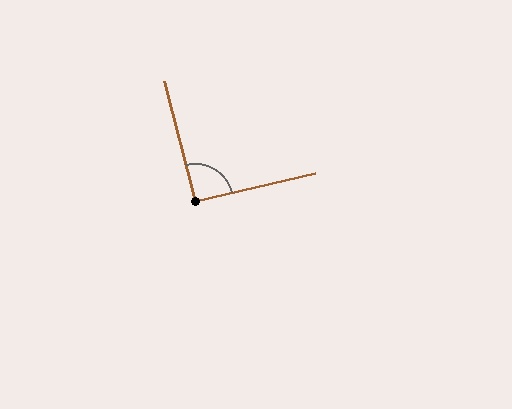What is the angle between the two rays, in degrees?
Approximately 91 degrees.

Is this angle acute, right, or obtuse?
It is approximately a right angle.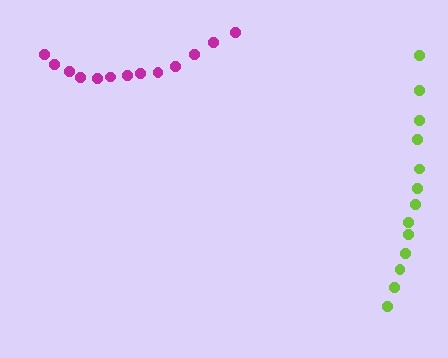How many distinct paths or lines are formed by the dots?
There are 2 distinct paths.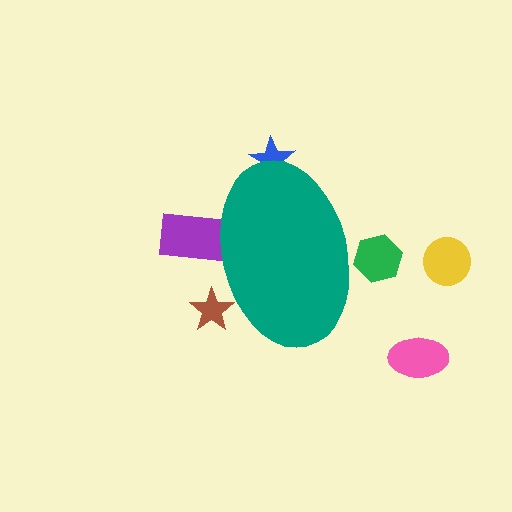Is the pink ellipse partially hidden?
No, the pink ellipse is fully visible.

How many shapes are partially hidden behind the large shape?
4 shapes are partially hidden.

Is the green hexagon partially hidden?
Yes, the green hexagon is partially hidden behind the teal ellipse.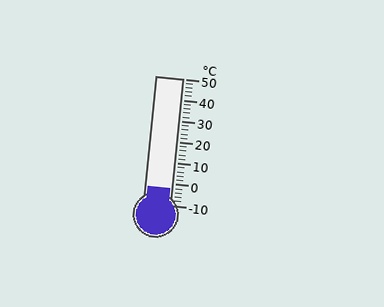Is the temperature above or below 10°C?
The temperature is below 10°C.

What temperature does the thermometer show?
The thermometer shows approximately -2°C.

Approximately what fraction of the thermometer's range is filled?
The thermometer is filled to approximately 15% of its range.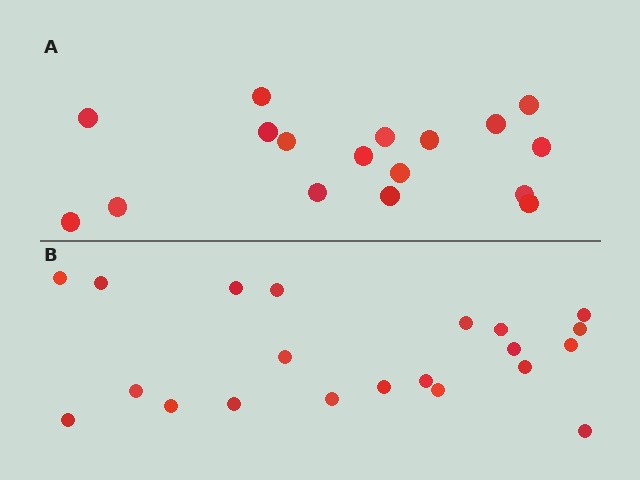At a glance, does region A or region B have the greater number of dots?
Region B (the bottom region) has more dots.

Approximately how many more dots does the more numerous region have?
Region B has about 4 more dots than region A.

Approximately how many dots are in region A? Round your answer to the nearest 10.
About 20 dots. (The exact count is 17, which rounds to 20.)